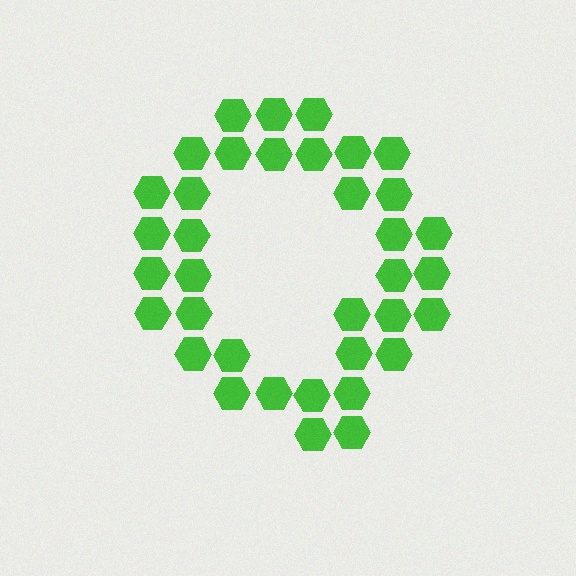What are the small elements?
The small elements are hexagons.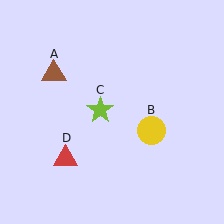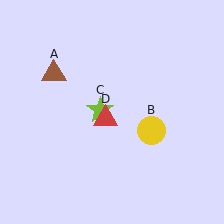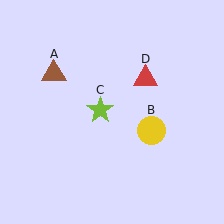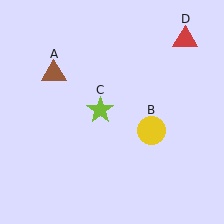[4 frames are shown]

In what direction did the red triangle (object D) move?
The red triangle (object D) moved up and to the right.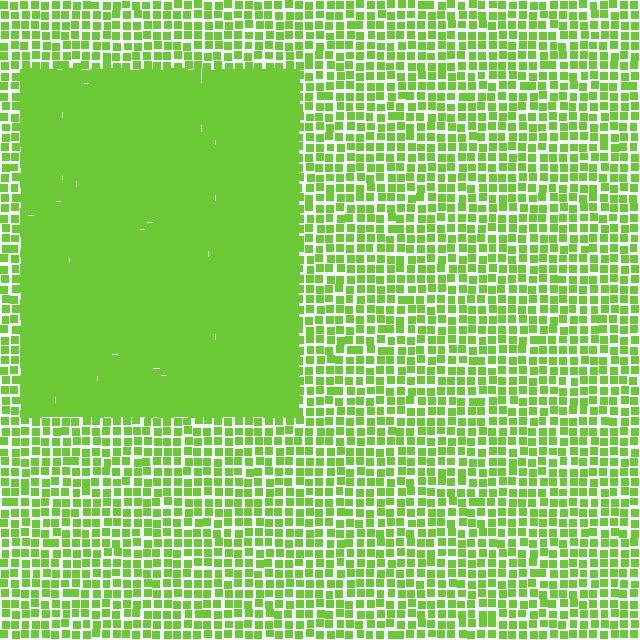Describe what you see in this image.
The image contains small lime elements arranged at two different densities. A rectangle-shaped region is visible where the elements are more densely packed than the surrounding area.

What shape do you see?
I see a rectangle.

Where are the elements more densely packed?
The elements are more densely packed inside the rectangle boundary.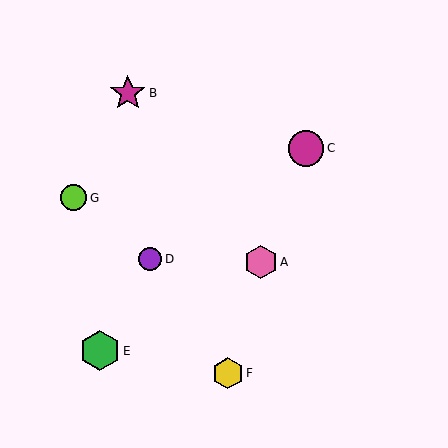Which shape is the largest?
The green hexagon (labeled E) is the largest.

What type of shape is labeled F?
Shape F is a yellow hexagon.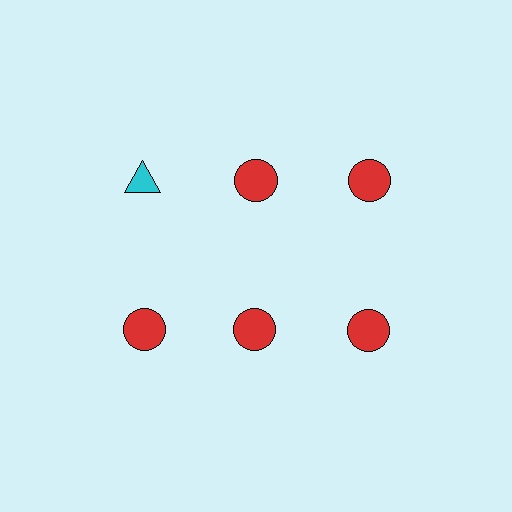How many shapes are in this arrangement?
There are 6 shapes arranged in a grid pattern.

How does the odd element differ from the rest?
It differs in both color (cyan instead of red) and shape (triangle instead of circle).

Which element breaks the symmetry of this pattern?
The cyan triangle in the top row, leftmost column breaks the symmetry. All other shapes are red circles.